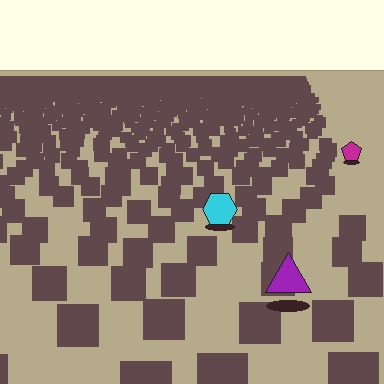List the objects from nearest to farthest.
From nearest to farthest: the purple triangle, the cyan hexagon, the magenta pentagon.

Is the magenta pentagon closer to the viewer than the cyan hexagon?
No. The cyan hexagon is closer — you can tell from the texture gradient: the ground texture is coarser near it.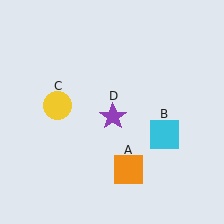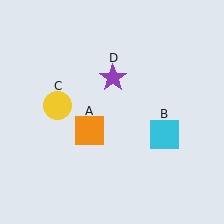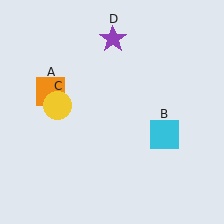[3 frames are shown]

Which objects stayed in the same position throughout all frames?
Cyan square (object B) and yellow circle (object C) remained stationary.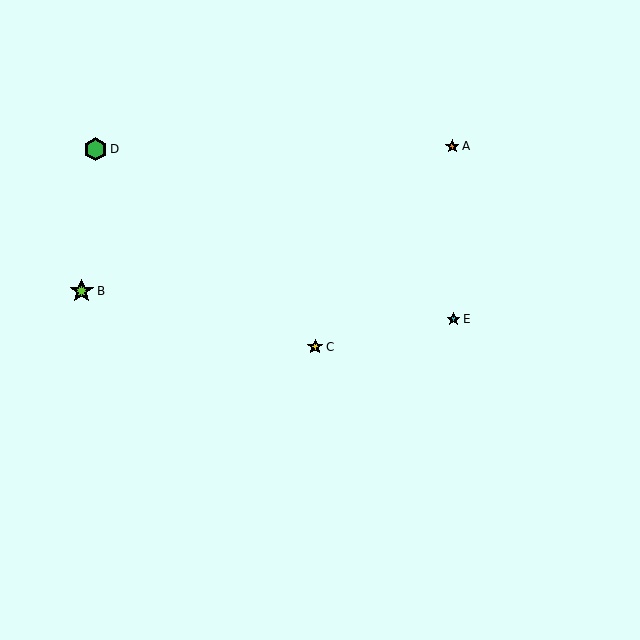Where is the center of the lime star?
The center of the lime star is at (82, 291).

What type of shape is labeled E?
Shape E is a cyan star.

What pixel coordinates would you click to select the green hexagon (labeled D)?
Click at (96, 149) to select the green hexagon D.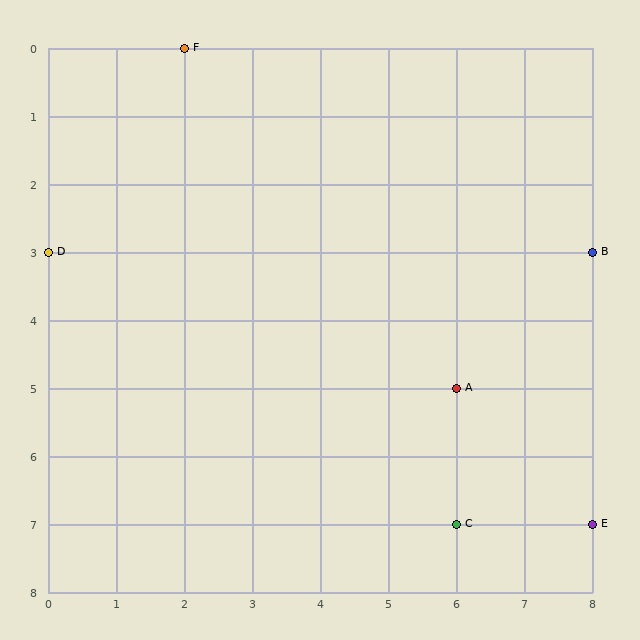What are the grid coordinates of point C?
Point C is at grid coordinates (6, 7).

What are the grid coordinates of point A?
Point A is at grid coordinates (6, 5).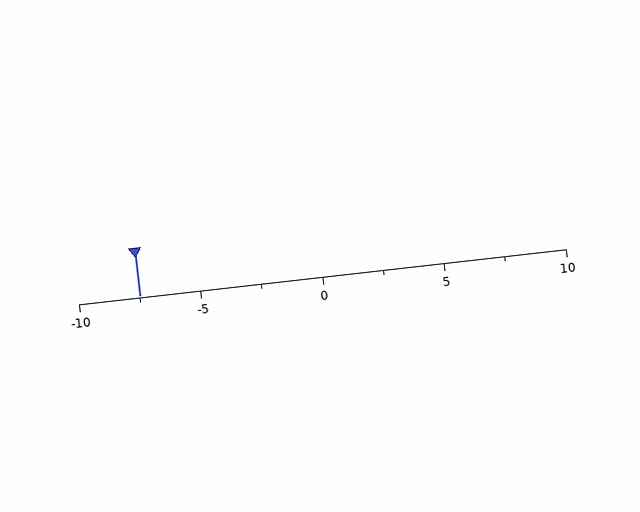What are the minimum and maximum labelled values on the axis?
The axis runs from -10 to 10.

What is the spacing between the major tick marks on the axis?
The major ticks are spaced 5 apart.